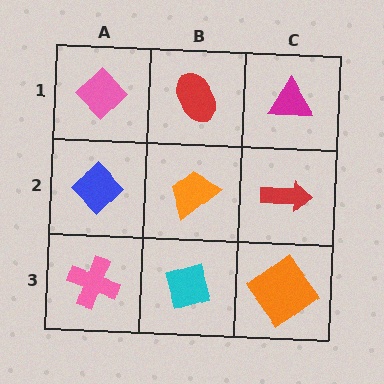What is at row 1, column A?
A pink diamond.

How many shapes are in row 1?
3 shapes.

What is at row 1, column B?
A red ellipse.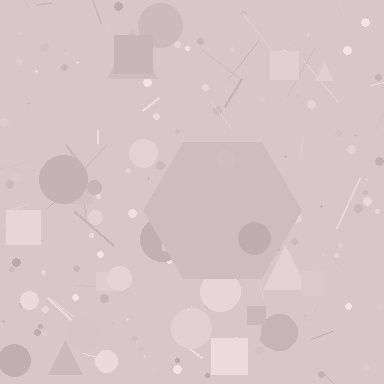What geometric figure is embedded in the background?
A hexagon is embedded in the background.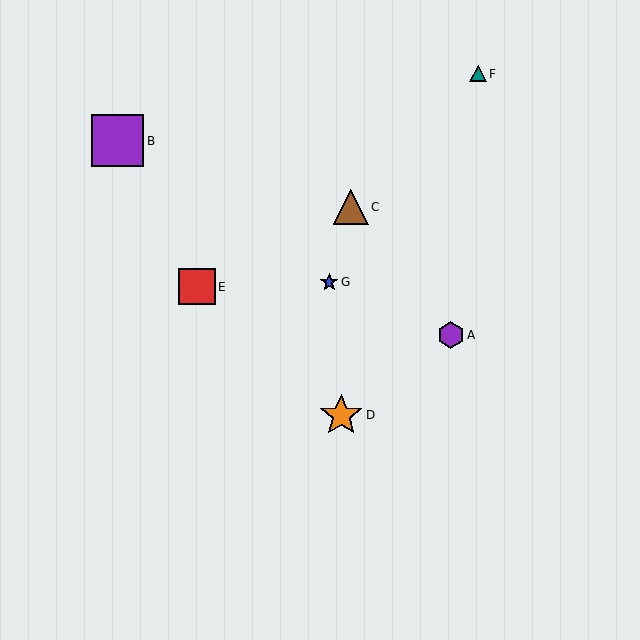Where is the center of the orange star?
The center of the orange star is at (341, 415).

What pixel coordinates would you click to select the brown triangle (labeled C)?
Click at (351, 207) to select the brown triangle C.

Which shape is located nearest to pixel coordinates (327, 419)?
The orange star (labeled D) at (341, 415) is nearest to that location.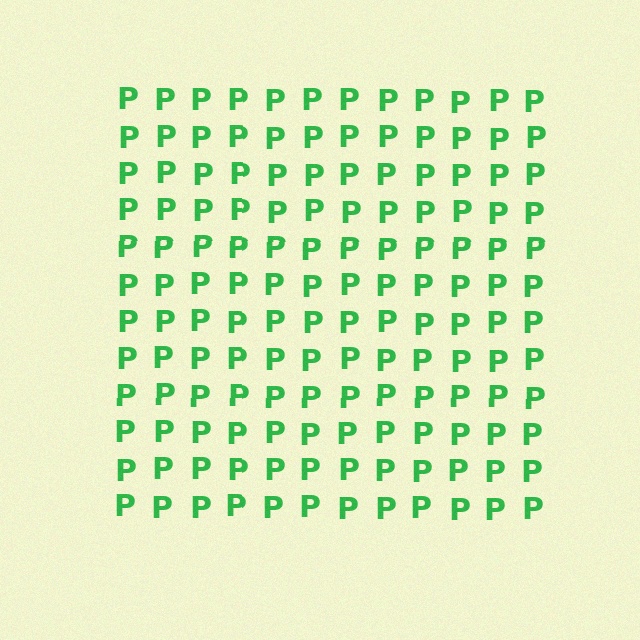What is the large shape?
The large shape is a square.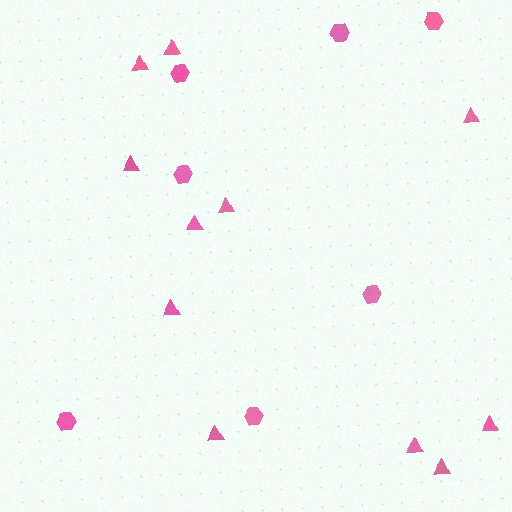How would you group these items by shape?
There are 2 groups: one group of hexagons (7) and one group of triangles (11).